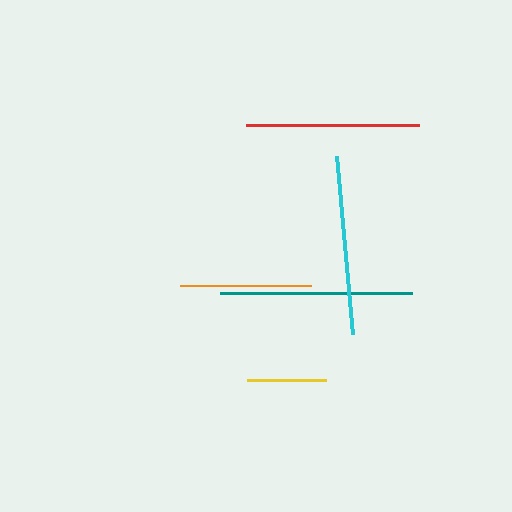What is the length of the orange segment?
The orange segment is approximately 130 pixels long.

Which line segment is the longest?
The teal line is the longest at approximately 192 pixels.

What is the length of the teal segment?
The teal segment is approximately 192 pixels long.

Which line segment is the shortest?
The yellow line is the shortest at approximately 80 pixels.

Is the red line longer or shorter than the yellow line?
The red line is longer than the yellow line.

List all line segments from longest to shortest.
From longest to shortest: teal, cyan, red, orange, yellow.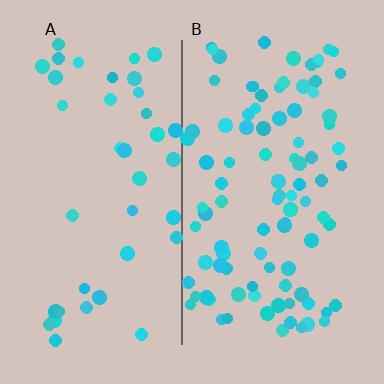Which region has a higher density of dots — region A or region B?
B (the right).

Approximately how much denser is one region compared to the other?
Approximately 2.4× — region B over region A.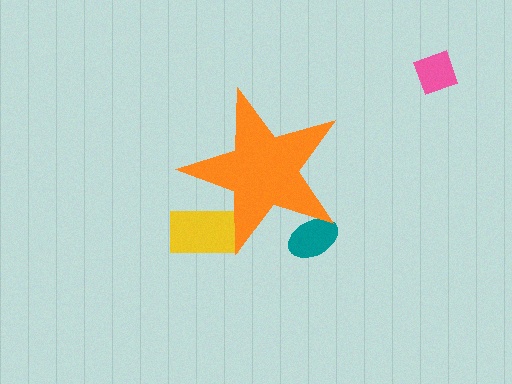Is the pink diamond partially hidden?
No, the pink diamond is fully visible.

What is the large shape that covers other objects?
An orange star.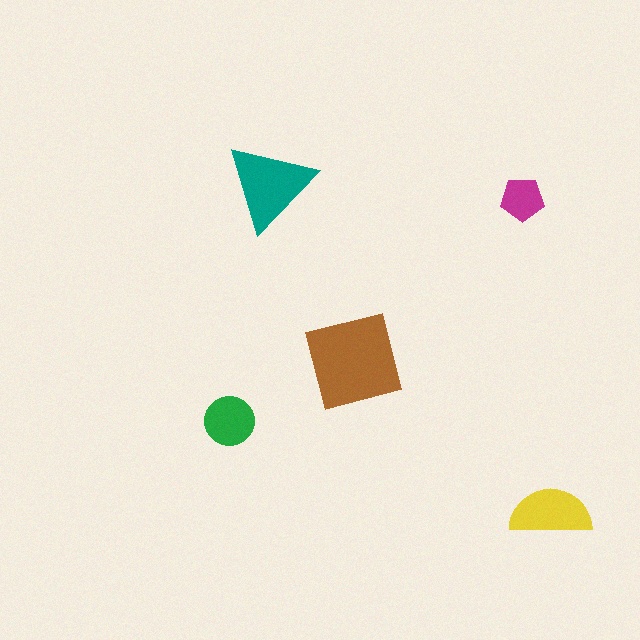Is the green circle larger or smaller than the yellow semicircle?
Smaller.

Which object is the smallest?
The magenta pentagon.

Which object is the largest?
The brown square.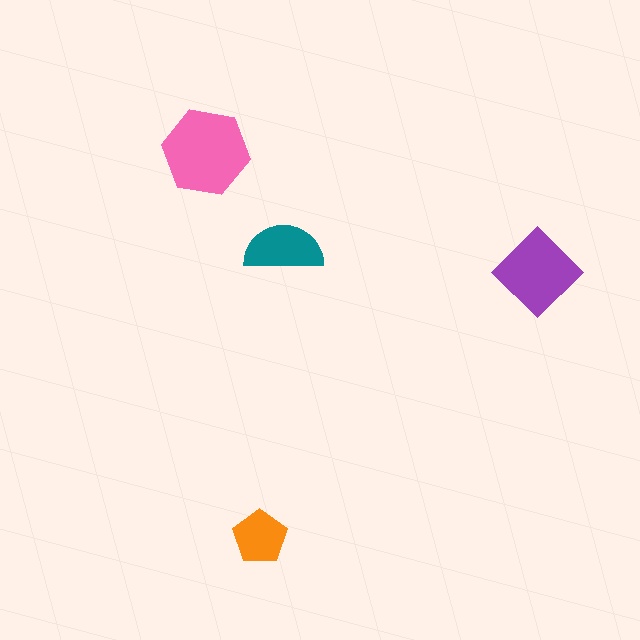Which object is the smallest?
The orange pentagon.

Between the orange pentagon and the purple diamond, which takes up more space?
The purple diamond.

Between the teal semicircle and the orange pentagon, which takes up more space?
The teal semicircle.